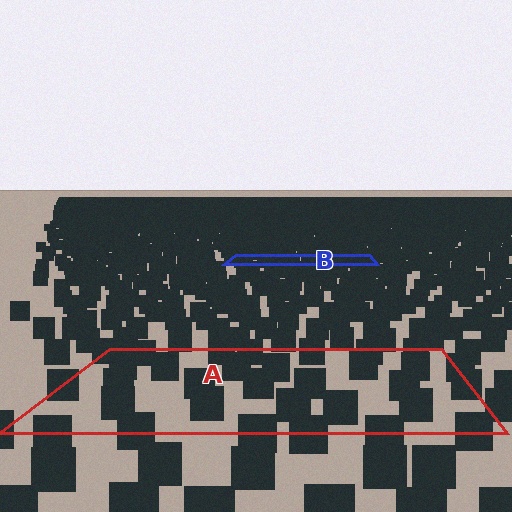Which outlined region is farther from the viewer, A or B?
Region B is farther from the viewer — the texture elements inside it appear smaller and more densely packed.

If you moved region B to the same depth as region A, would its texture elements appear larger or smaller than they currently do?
They would appear larger. At a closer depth, the same texture elements are projected at a bigger on-screen size.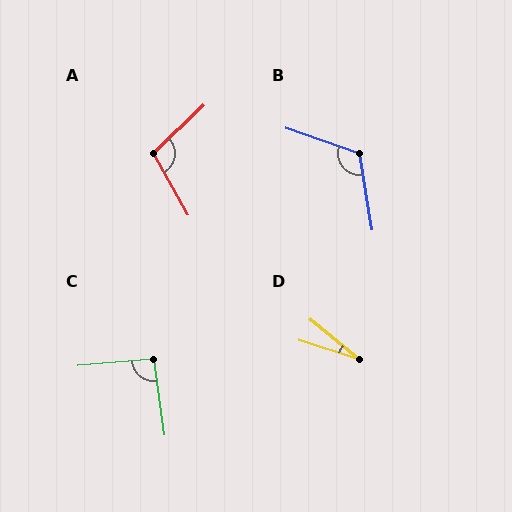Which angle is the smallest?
D, at approximately 22 degrees.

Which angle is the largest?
B, at approximately 119 degrees.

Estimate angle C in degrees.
Approximately 93 degrees.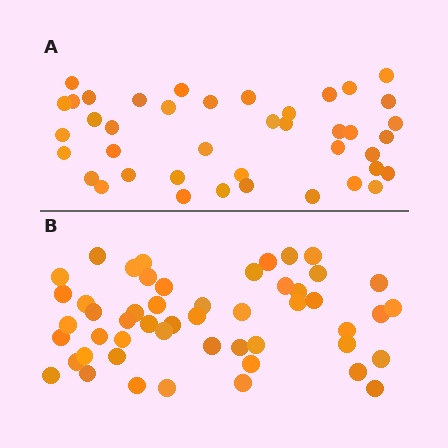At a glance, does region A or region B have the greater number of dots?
Region B (the bottom region) has more dots.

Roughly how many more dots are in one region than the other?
Region B has roughly 10 or so more dots than region A.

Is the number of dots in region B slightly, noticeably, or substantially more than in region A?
Region B has only slightly more — the two regions are fairly close. The ratio is roughly 1.2 to 1.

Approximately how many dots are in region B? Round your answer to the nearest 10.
About 50 dots. (The exact count is 51, which rounds to 50.)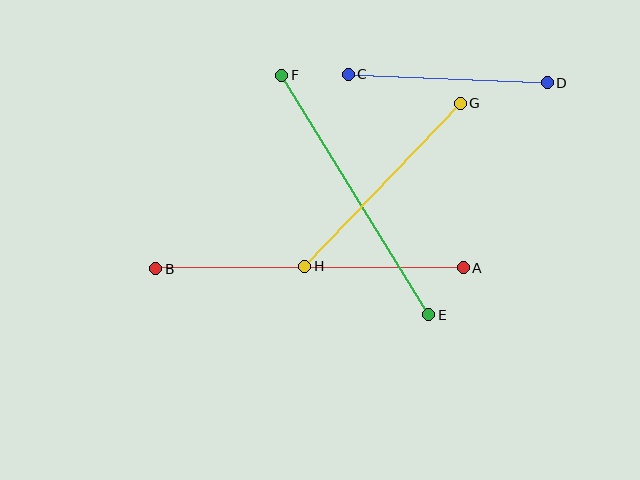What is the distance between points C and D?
The distance is approximately 199 pixels.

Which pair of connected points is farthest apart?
Points A and B are farthest apart.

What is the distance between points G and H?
The distance is approximately 225 pixels.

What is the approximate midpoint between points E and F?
The midpoint is at approximately (355, 195) pixels.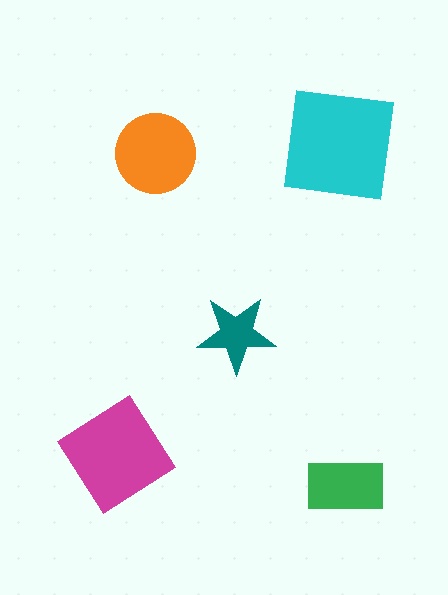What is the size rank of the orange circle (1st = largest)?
3rd.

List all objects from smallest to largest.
The teal star, the green rectangle, the orange circle, the magenta diamond, the cyan square.